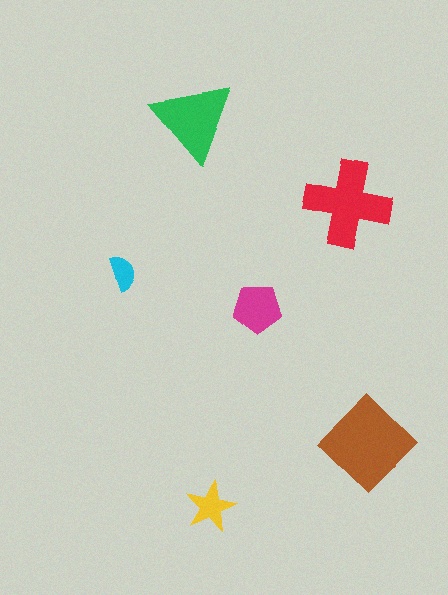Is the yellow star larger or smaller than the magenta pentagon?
Smaller.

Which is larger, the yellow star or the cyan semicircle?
The yellow star.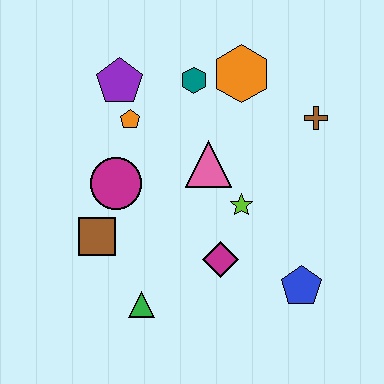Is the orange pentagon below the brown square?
No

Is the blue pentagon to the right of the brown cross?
No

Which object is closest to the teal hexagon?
The orange hexagon is closest to the teal hexagon.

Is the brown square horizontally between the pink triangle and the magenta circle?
No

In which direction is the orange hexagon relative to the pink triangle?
The orange hexagon is above the pink triangle.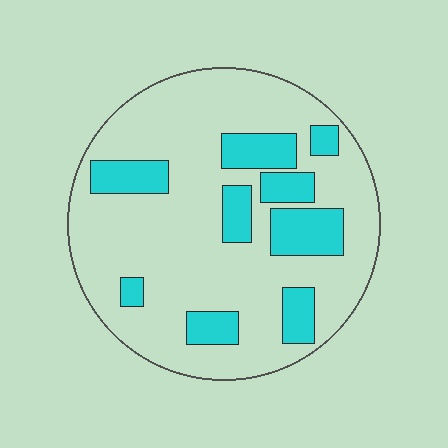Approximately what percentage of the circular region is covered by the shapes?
Approximately 25%.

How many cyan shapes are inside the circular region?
9.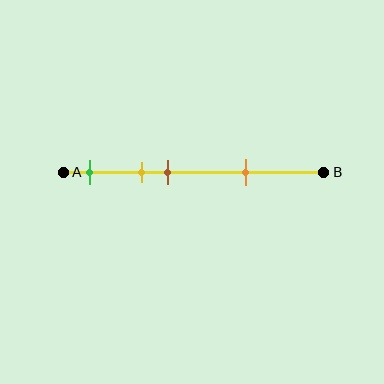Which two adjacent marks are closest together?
The yellow and brown marks are the closest adjacent pair.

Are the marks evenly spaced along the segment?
No, the marks are not evenly spaced.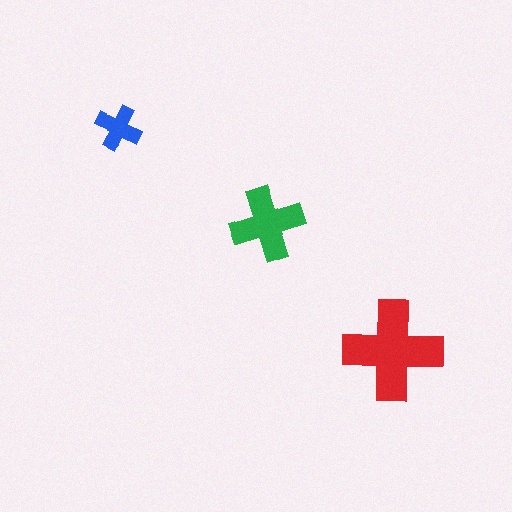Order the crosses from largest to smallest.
the red one, the green one, the blue one.